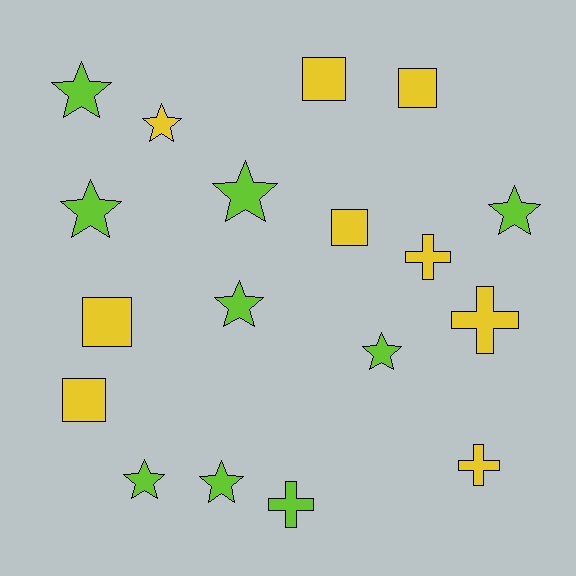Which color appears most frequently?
Yellow, with 9 objects.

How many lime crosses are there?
There is 1 lime cross.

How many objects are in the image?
There are 18 objects.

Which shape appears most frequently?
Star, with 9 objects.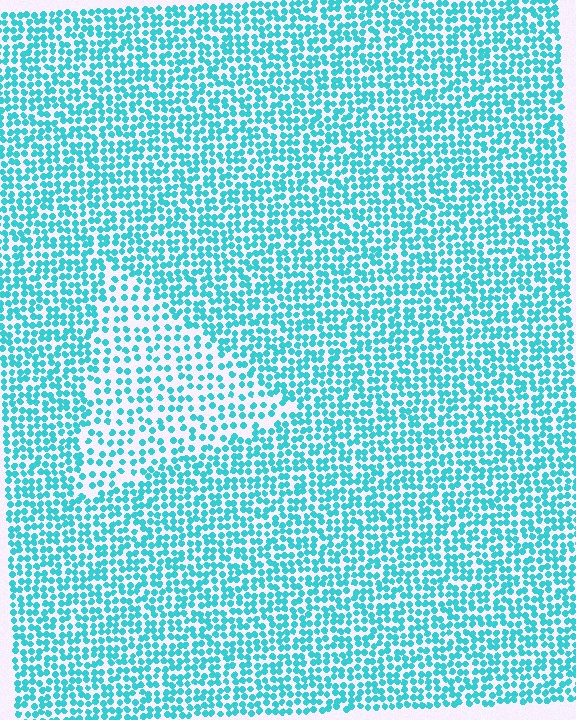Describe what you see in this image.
The image contains small cyan elements arranged at two different densities. A triangle-shaped region is visible where the elements are less densely packed than the surrounding area.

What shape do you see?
I see a triangle.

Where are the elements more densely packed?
The elements are more densely packed outside the triangle boundary.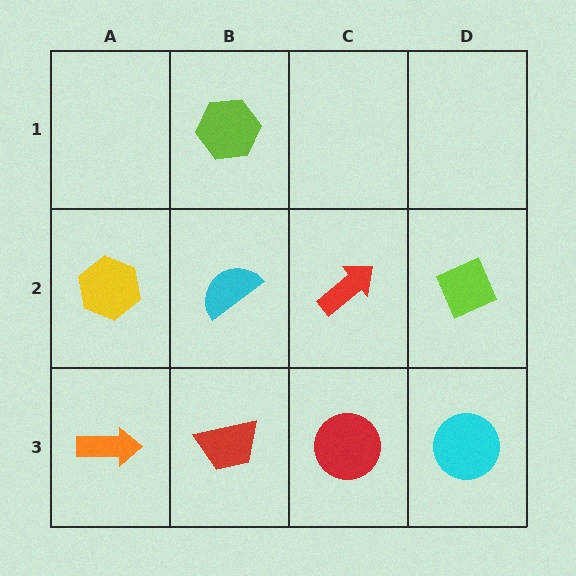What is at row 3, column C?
A red circle.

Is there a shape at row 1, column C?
No, that cell is empty.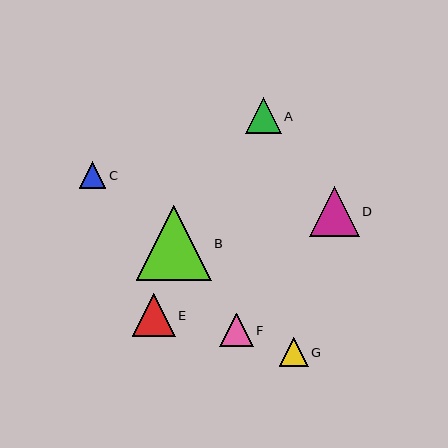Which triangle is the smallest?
Triangle C is the smallest with a size of approximately 26 pixels.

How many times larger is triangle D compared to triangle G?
Triangle D is approximately 1.7 times the size of triangle G.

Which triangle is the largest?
Triangle B is the largest with a size of approximately 75 pixels.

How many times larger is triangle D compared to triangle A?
Triangle D is approximately 1.4 times the size of triangle A.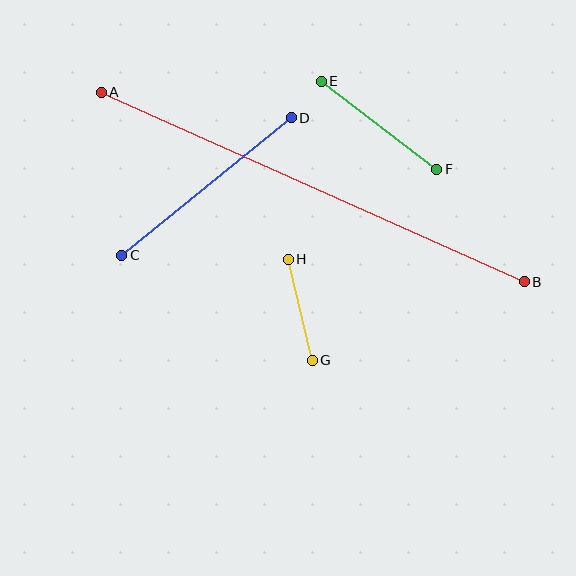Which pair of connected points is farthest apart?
Points A and B are farthest apart.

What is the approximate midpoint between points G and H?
The midpoint is at approximately (300, 310) pixels.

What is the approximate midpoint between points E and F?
The midpoint is at approximately (379, 125) pixels.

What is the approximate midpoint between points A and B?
The midpoint is at approximately (313, 187) pixels.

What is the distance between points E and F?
The distance is approximately 145 pixels.